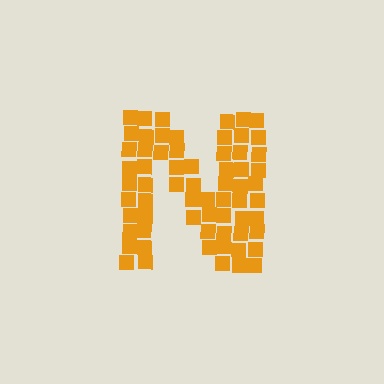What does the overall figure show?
The overall figure shows the letter N.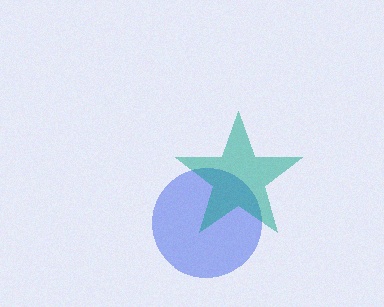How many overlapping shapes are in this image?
There are 2 overlapping shapes in the image.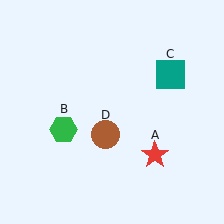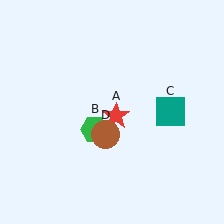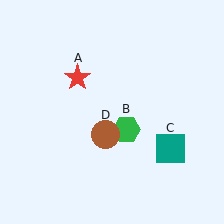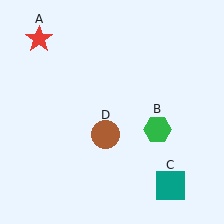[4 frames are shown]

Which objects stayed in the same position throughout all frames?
Brown circle (object D) remained stationary.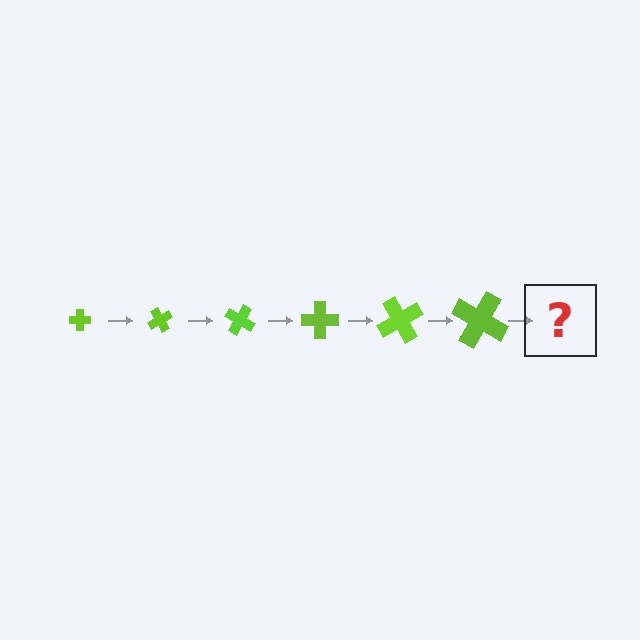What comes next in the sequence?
The next element should be a cross, larger than the previous one and rotated 360 degrees from the start.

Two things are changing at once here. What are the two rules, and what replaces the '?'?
The two rules are that the cross grows larger each step and it rotates 60 degrees each step. The '?' should be a cross, larger than the previous one and rotated 360 degrees from the start.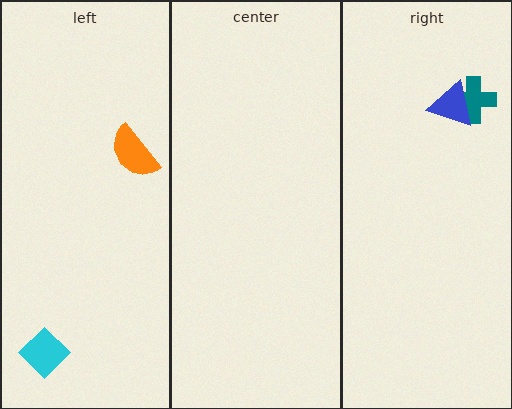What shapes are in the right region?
The teal cross, the blue triangle.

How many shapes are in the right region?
2.